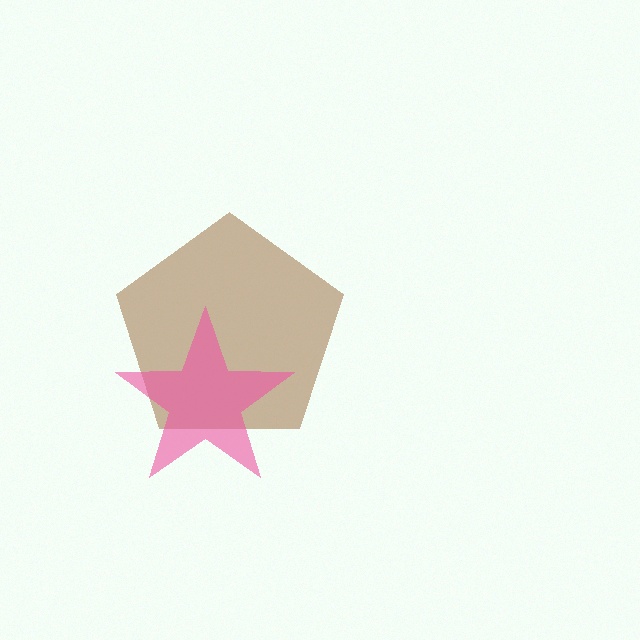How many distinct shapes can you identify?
There are 2 distinct shapes: a brown pentagon, a pink star.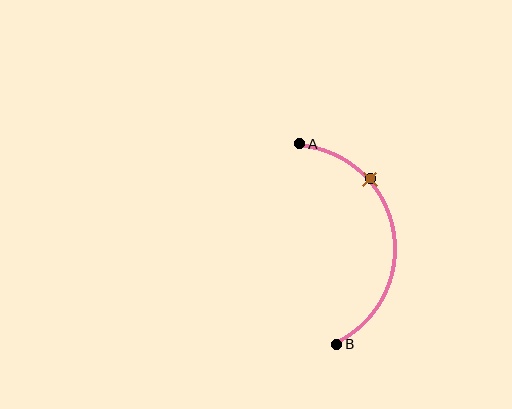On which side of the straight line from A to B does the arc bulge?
The arc bulges to the right of the straight line connecting A and B.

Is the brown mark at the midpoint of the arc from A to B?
No. The brown mark lies on the arc but is closer to endpoint A. The arc midpoint would be at the point on the curve equidistant along the arc from both A and B.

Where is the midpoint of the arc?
The arc midpoint is the point on the curve farthest from the straight line joining A and B. It sits to the right of that line.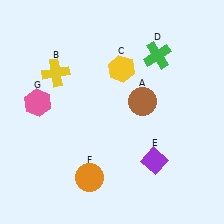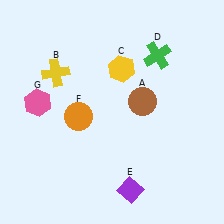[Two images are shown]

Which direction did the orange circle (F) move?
The orange circle (F) moved up.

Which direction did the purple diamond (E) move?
The purple diamond (E) moved down.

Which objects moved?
The objects that moved are: the purple diamond (E), the orange circle (F).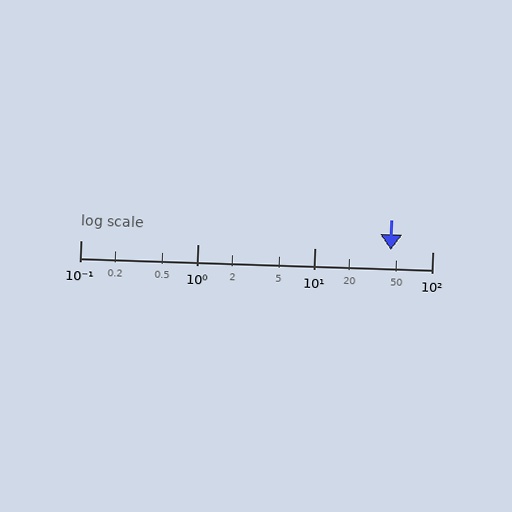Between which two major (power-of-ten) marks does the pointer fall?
The pointer is between 10 and 100.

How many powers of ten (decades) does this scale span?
The scale spans 3 decades, from 0.1 to 100.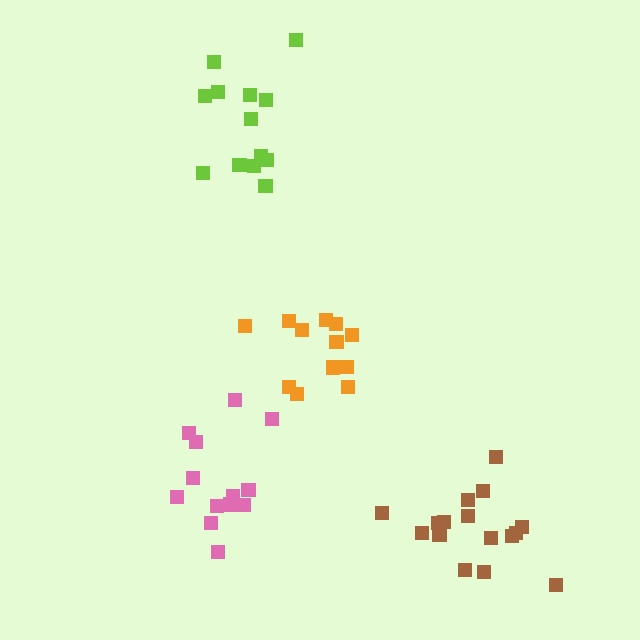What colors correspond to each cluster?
The clusters are colored: lime, brown, orange, pink.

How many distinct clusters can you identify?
There are 4 distinct clusters.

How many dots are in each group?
Group 1: 13 dots, Group 2: 16 dots, Group 3: 13 dots, Group 4: 13 dots (55 total).